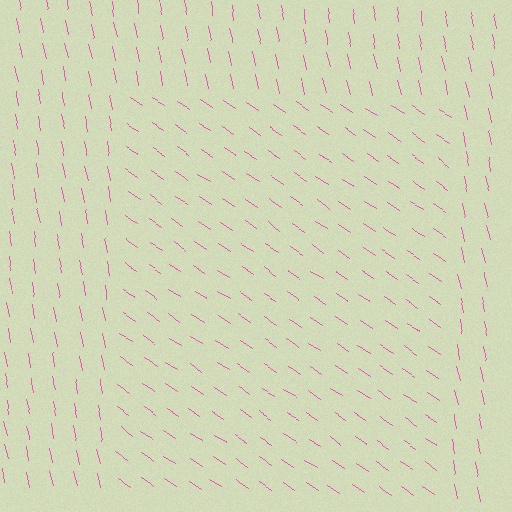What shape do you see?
I see a rectangle.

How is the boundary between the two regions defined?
The boundary is defined purely by a change in line orientation (approximately 45 degrees difference). All lines are the same color and thickness.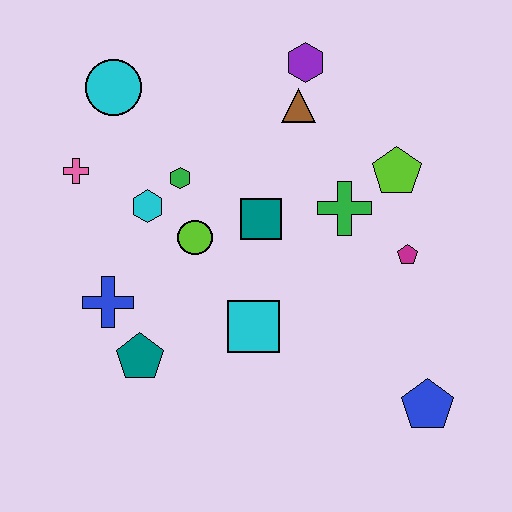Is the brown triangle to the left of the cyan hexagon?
No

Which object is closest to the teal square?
The lime circle is closest to the teal square.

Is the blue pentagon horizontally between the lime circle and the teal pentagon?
No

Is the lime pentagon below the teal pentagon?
No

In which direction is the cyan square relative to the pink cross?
The cyan square is to the right of the pink cross.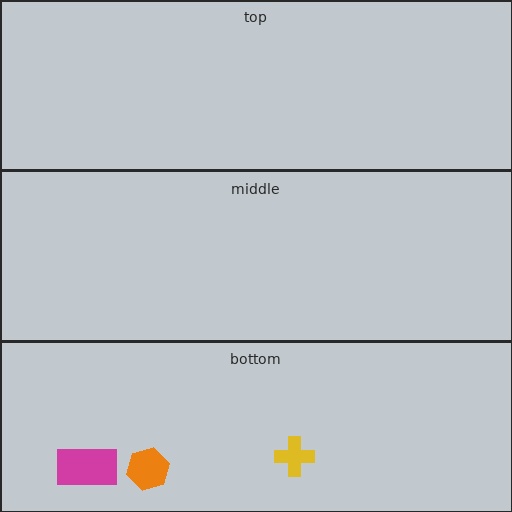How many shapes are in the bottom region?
3.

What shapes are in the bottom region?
The magenta rectangle, the orange hexagon, the yellow cross.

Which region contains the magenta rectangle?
The bottom region.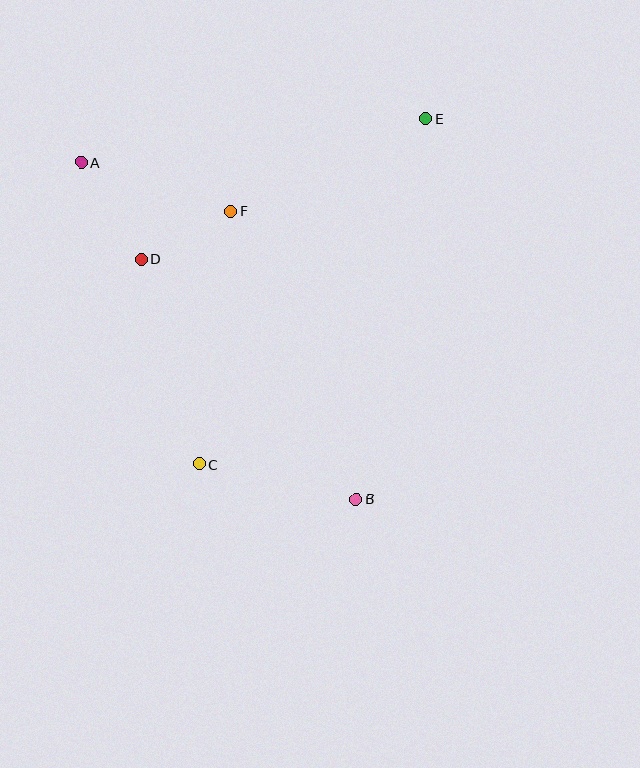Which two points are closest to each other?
Points D and F are closest to each other.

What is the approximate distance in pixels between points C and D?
The distance between C and D is approximately 213 pixels.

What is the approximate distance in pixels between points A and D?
The distance between A and D is approximately 114 pixels.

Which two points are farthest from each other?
Points A and B are farthest from each other.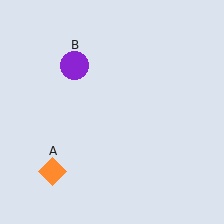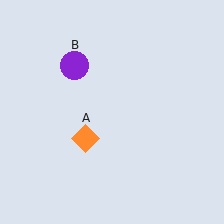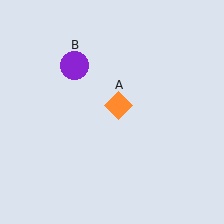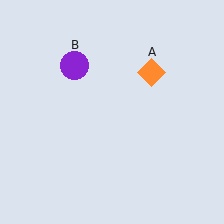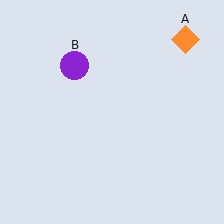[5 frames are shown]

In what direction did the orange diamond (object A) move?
The orange diamond (object A) moved up and to the right.